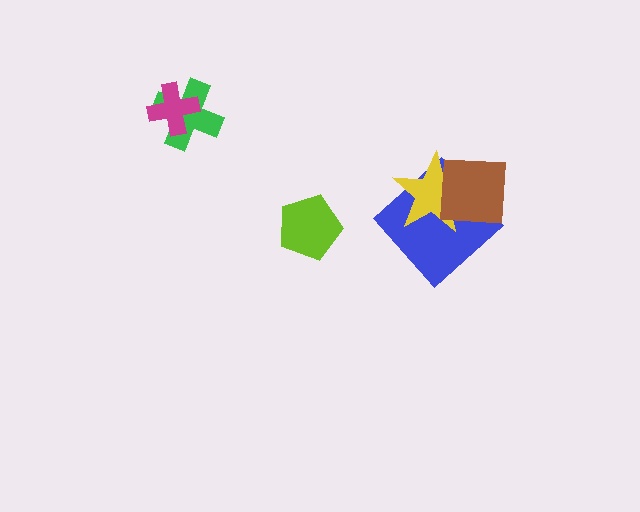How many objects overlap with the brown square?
2 objects overlap with the brown square.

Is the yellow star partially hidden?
Yes, it is partially covered by another shape.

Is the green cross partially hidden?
Yes, it is partially covered by another shape.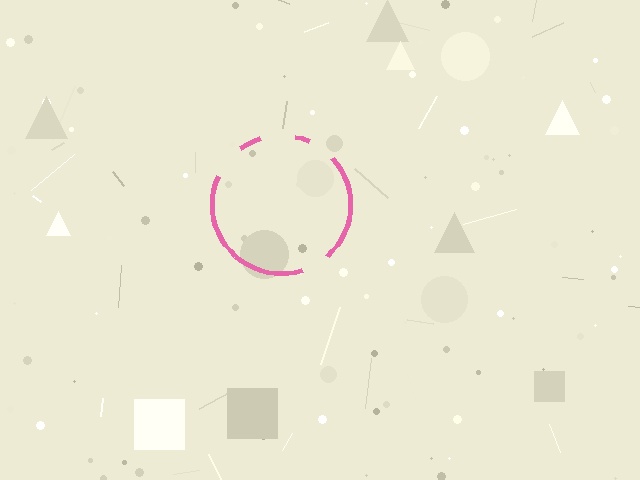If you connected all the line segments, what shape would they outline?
They would outline a circle.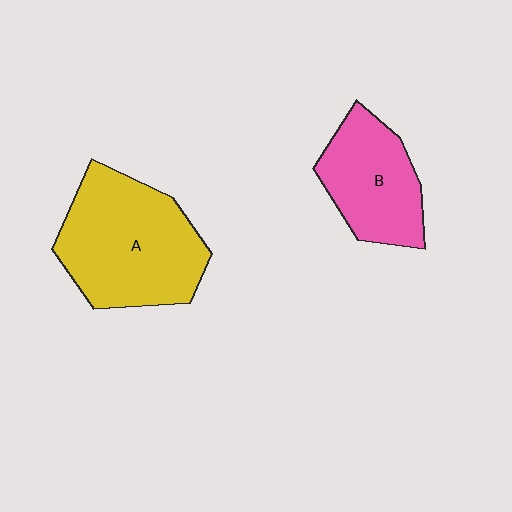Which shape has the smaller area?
Shape B (pink).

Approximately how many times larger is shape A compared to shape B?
Approximately 1.5 times.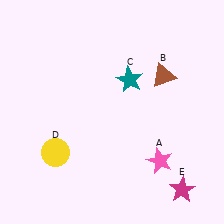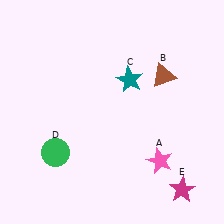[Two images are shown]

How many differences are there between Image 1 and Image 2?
There is 1 difference between the two images.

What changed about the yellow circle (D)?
In Image 1, D is yellow. In Image 2, it changed to green.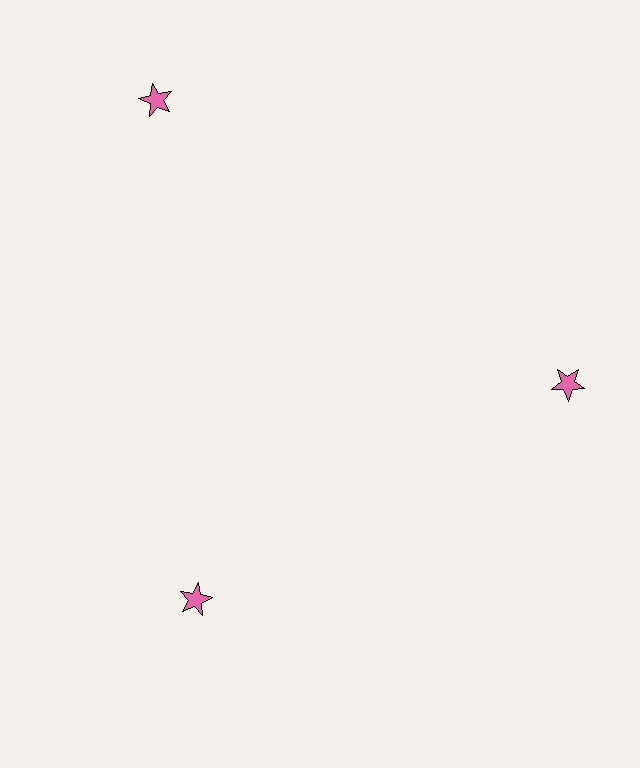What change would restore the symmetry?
The symmetry would be restored by moving it inward, back onto the ring so that all 3 stars sit at equal angles and equal distance from the center.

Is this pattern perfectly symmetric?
No. The 3 pink stars are arranged in a ring, but one element near the 11 o'clock position is pushed outward from the center, breaking the 3-fold rotational symmetry.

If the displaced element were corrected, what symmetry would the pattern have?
It would have 3-fold rotational symmetry — the pattern would map onto itself every 120 degrees.